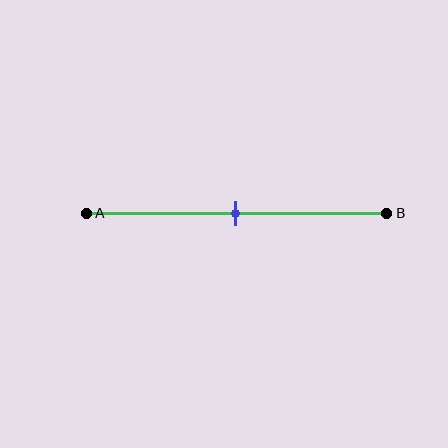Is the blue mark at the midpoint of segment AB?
Yes, the mark is approximately at the midpoint.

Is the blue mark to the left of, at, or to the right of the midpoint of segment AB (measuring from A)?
The blue mark is approximately at the midpoint of segment AB.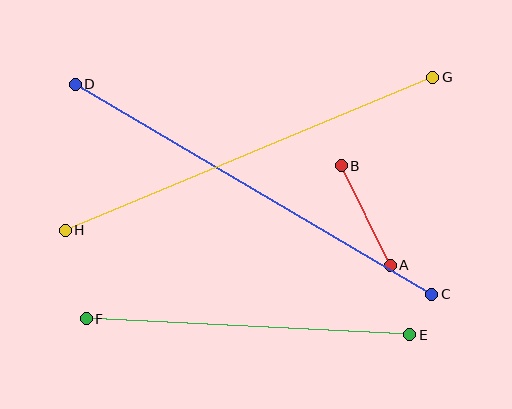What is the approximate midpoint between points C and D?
The midpoint is at approximately (254, 189) pixels.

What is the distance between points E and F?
The distance is approximately 324 pixels.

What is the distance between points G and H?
The distance is approximately 398 pixels.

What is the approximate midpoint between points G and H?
The midpoint is at approximately (249, 154) pixels.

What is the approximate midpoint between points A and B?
The midpoint is at approximately (366, 216) pixels.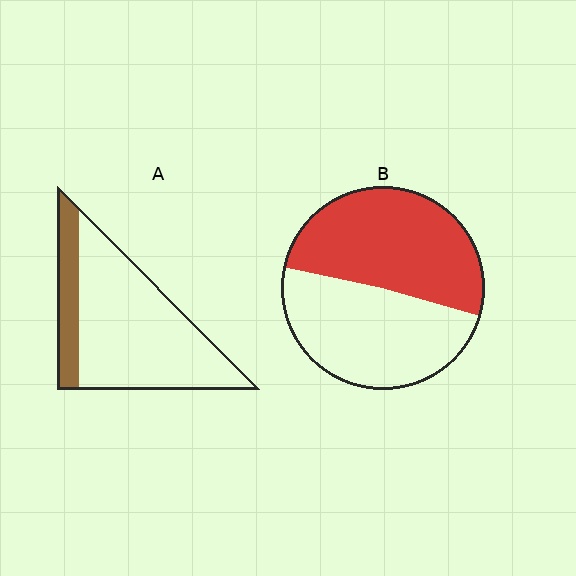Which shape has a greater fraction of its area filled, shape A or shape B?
Shape B.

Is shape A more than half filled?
No.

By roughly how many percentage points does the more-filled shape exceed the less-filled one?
By roughly 30 percentage points (B over A).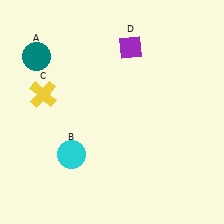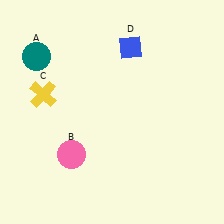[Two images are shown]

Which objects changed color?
B changed from cyan to pink. D changed from purple to blue.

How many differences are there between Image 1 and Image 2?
There are 2 differences between the two images.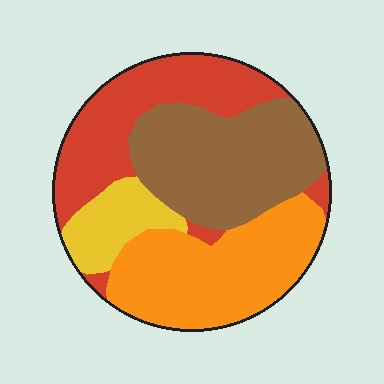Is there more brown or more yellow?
Brown.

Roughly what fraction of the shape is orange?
Orange covers 31% of the shape.